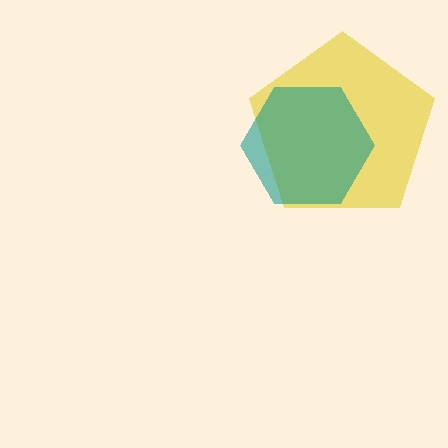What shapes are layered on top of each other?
The layered shapes are: a yellow pentagon, a teal hexagon.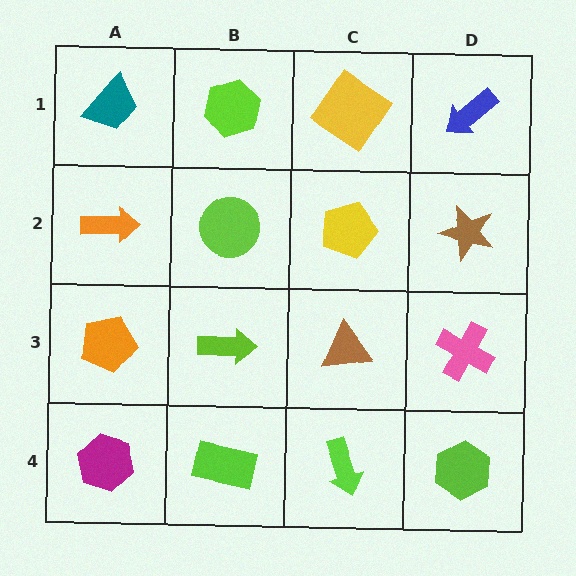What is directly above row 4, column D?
A pink cross.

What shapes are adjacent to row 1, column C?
A yellow pentagon (row 2, column C), a lime hexagon (row 1, column B), a blue arrow (row 1, column D).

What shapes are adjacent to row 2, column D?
A blue arrow (row 1, column D), a pink cross (row 3, column D), a yellow pentagon (row 2, column C).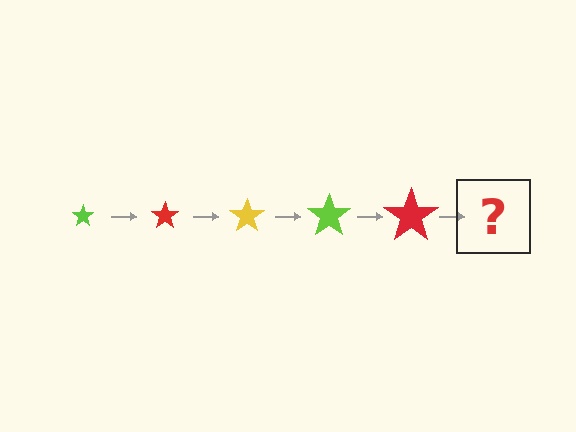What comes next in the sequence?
The next element should be a yellow star, larger than the previous one.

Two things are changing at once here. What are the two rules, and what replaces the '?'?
The two rules are that the star grows larger each step and the color cycles through lime, red, and yellow. The '?' should be a yellow star, larger than the previous one.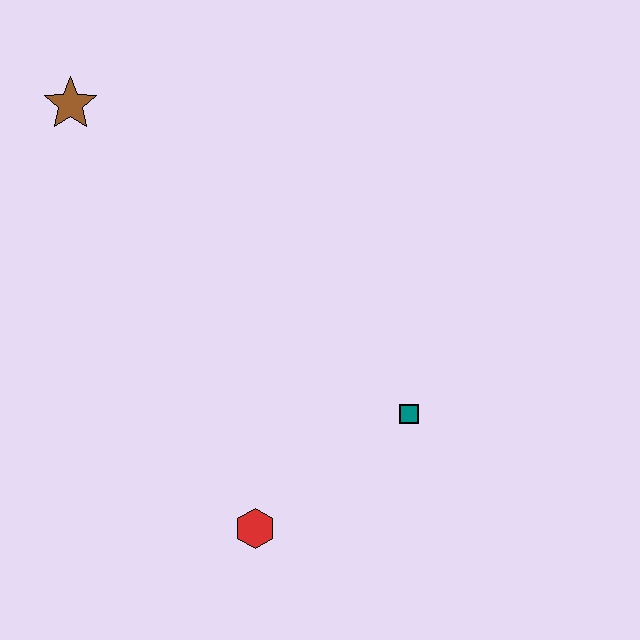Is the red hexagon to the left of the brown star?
No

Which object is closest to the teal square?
The red hexagon is closest to the teal square.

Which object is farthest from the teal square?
The brown star is farthest from the teal square.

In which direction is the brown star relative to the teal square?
The brown star is to the left of the teal square.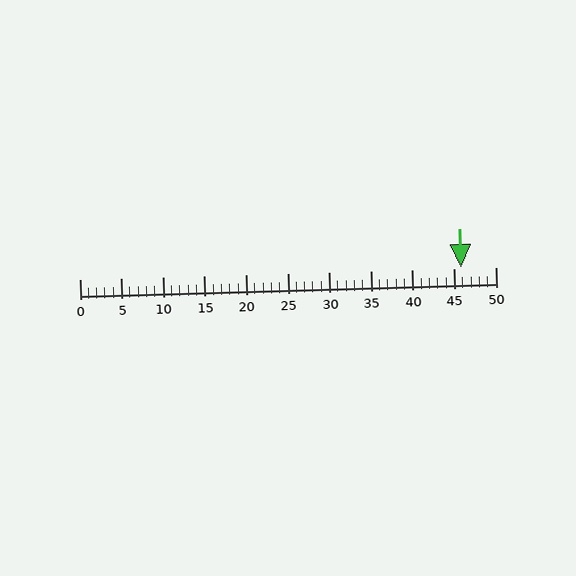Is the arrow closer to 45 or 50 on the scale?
The arrow is closer to 45.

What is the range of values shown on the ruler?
The ruler shows values from 0 to 50.